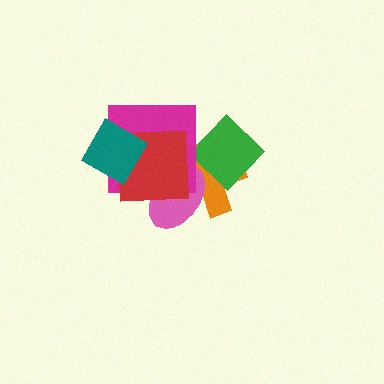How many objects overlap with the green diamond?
1 object overlaps with the green diamond.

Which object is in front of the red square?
The teal diamond is in front of the red square.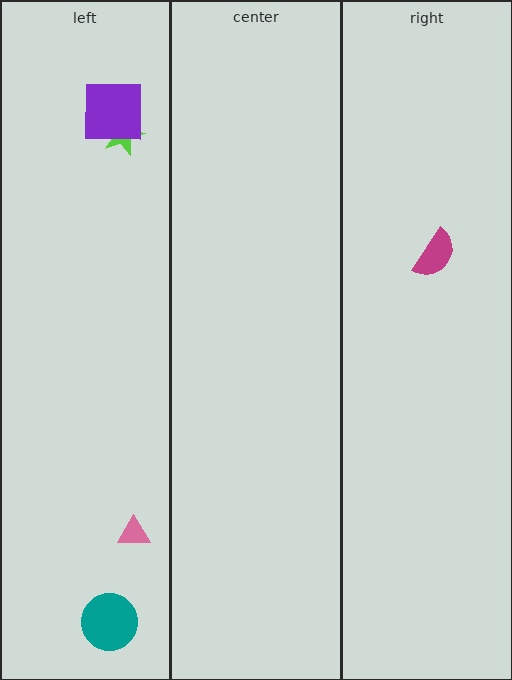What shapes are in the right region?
The magenta semicircle.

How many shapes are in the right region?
1.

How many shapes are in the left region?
4.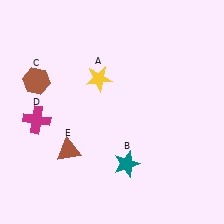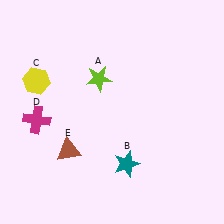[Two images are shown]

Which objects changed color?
A changed from yellow to lime. C changed from brown to yellow.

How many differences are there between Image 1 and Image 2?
There are 2 differences between the two images.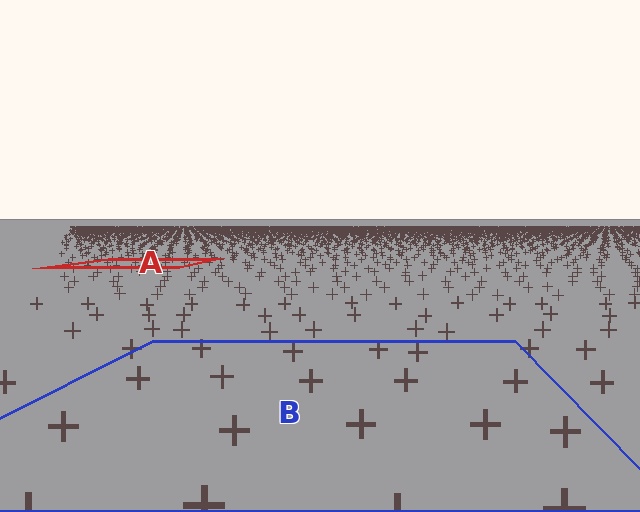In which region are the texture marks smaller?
The texture marks are smaller in region A, because it is farther away.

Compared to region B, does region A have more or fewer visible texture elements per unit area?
Region A has more texture elements per unit area — they are packed more densely because it is farther away.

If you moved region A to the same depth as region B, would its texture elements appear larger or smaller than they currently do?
They would appear larger. At a closer depth, the same texture elements are projected at a bigger on-screen size.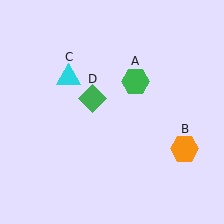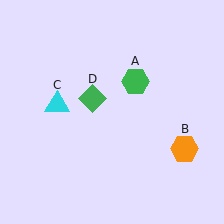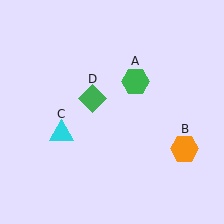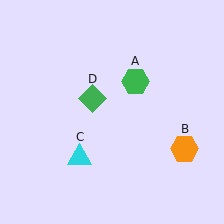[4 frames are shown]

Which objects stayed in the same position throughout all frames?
Green hexagon (object A) and orange hexagon (object B) and green diamond (object D) remained stationary.